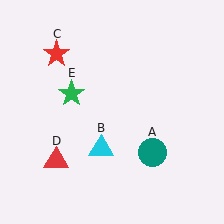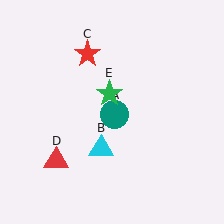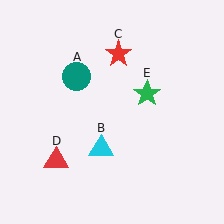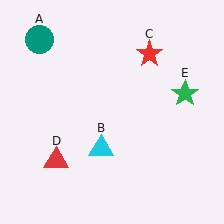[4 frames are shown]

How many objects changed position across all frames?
3 objects changed position: teal circle (object A), red star (object C), green star (object E).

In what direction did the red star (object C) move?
The red star (object C) moved right.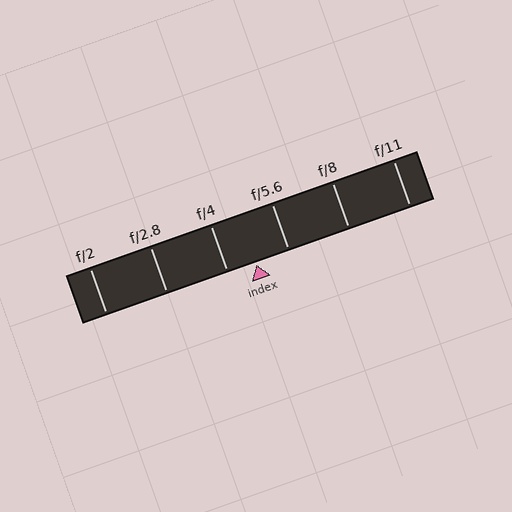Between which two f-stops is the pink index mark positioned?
The index mark is between f/4 and f/5.6.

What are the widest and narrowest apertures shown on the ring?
The widest aperture shown is f/2 and the narrowest is f/11.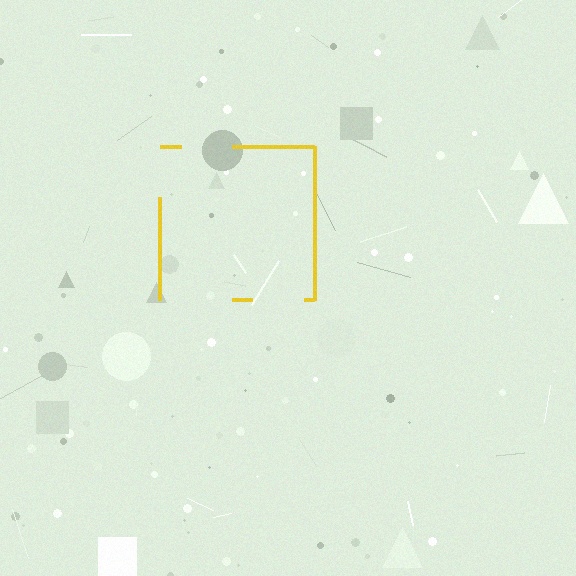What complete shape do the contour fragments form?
The contour fragments form a square.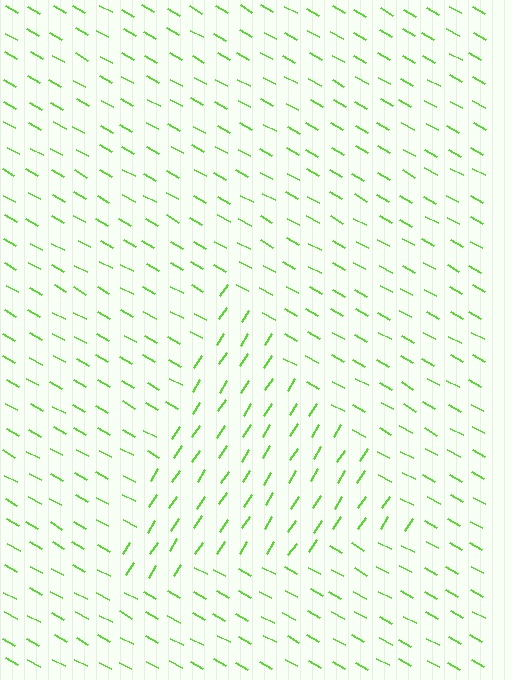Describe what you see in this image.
The image is filled with small lime line segments. A triangle region in the image has lines oriented differently from the surrounding lines, creating a visible texture boundary.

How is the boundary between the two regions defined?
The boundary is defined purely by a change in line orientation (approximately 86 degrees difference). All lines are the same color and thickness.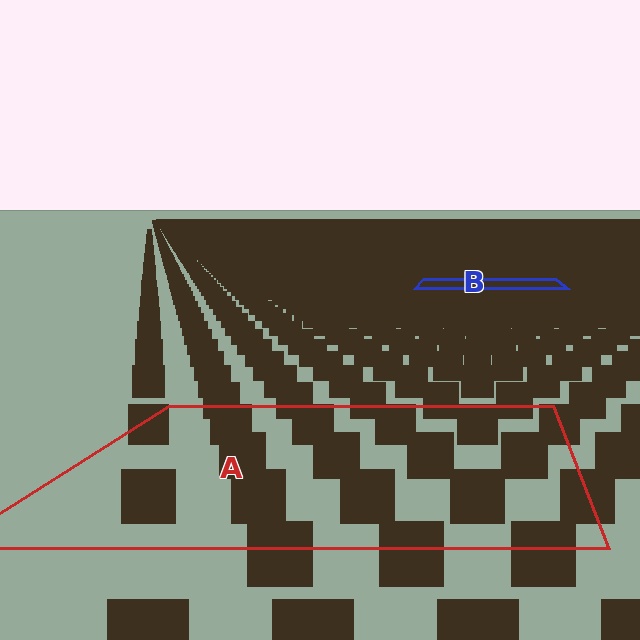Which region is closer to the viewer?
Region A is closer. The texture elements there are larger and more spread out.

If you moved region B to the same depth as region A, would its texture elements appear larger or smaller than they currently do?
They would appear larger. At a closer depth, the same texture elements are projected at a bigger on-screen size.